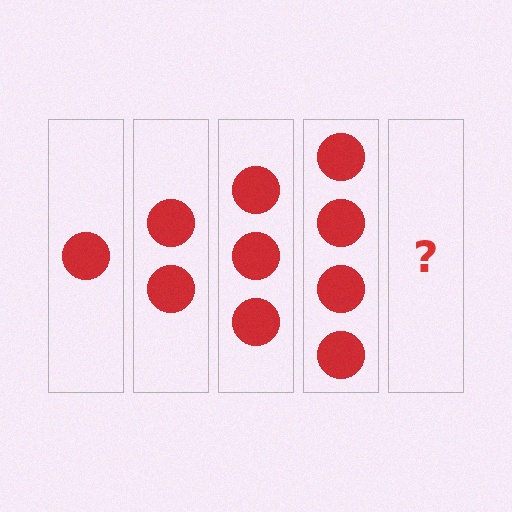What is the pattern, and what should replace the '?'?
The pattern is that each step adds one more circle. The '?' should be 5 circles.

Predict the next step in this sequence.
The next step is 5 circles.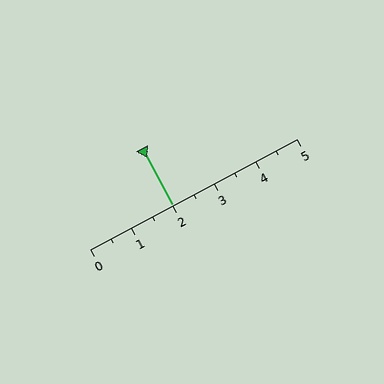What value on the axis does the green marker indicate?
The marker indicates approximately 2.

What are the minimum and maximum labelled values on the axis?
The axis runs from 0 to 5.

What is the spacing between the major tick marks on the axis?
The major ticks are spaced 1 apart.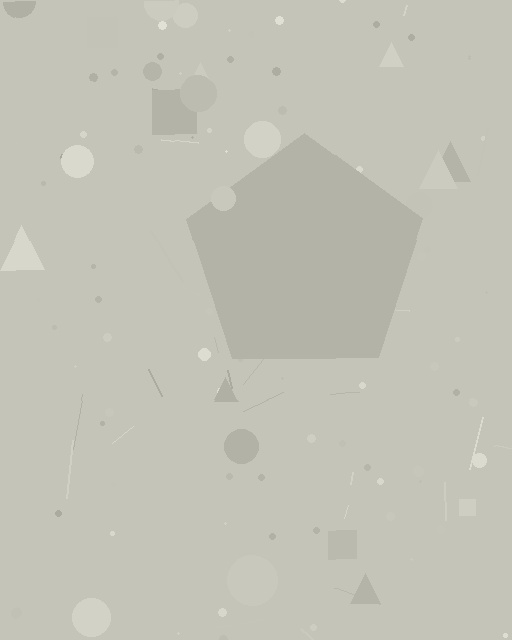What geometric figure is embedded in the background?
A pentagon is embedded in the background.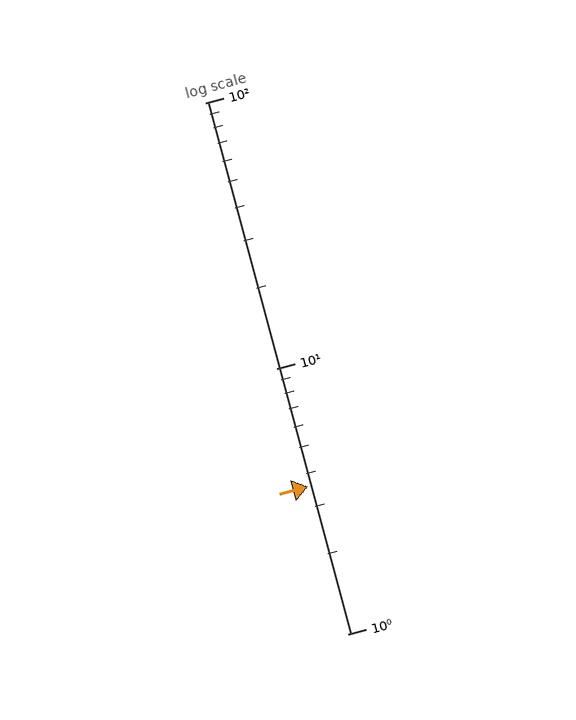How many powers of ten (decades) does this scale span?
The scale spans 2 decades, from 1 to 100.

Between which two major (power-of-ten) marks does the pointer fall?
The pointer is between 1 and 10.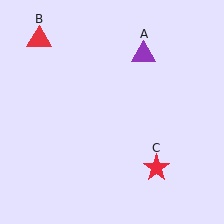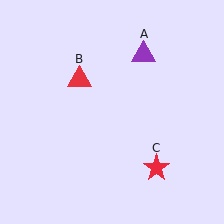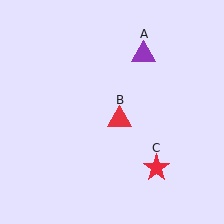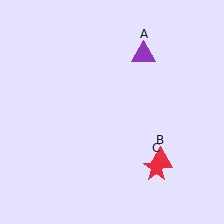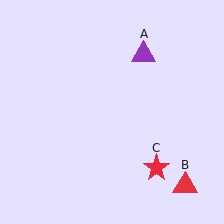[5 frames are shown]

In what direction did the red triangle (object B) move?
The red triangle (object B) moved down and to the right.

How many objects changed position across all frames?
1 object changed position: red triangle (object B).